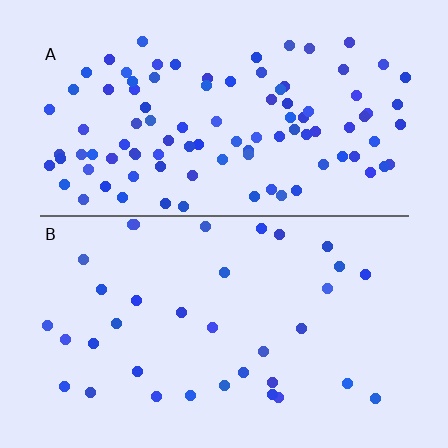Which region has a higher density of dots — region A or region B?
A (the top).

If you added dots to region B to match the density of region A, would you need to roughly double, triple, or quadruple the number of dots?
Approximately triple.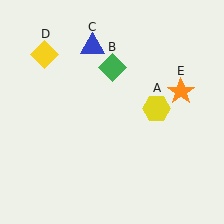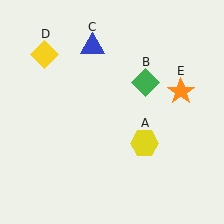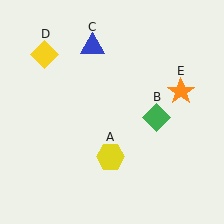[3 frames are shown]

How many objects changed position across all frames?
2 objects changed position: yellow hexagon (object A), green diamond (object B).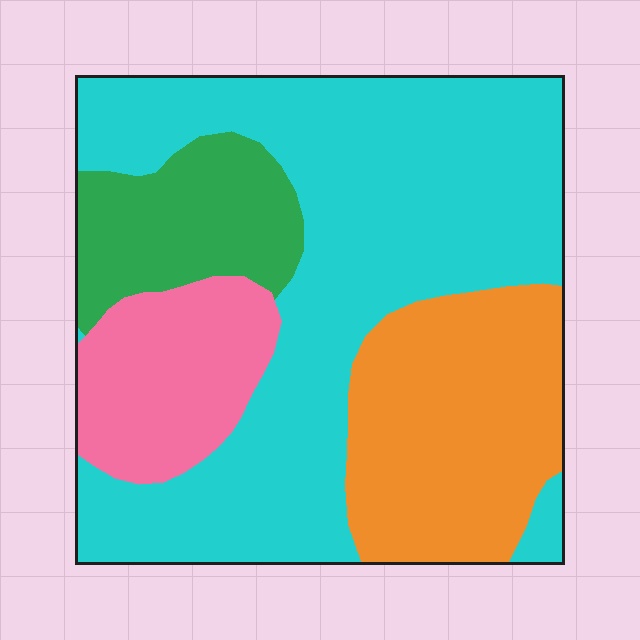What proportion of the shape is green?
Green covers roughly 15% of the shape.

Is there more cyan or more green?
Cyan.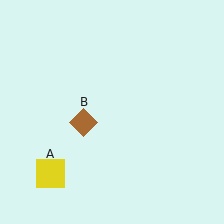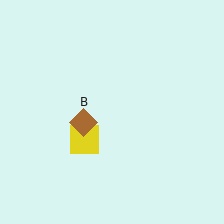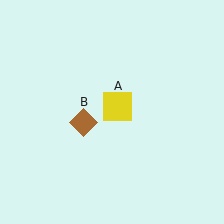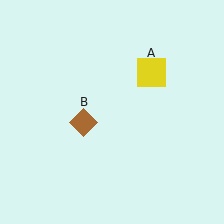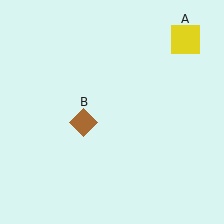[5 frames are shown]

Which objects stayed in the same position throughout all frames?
Brown diamond (object B) remained stationary.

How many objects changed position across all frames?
1 object changed position: yellow square (object A).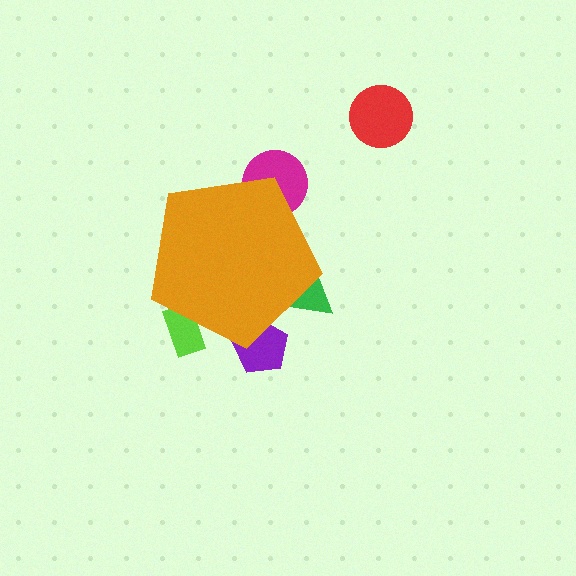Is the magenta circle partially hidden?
Yes, the magenta circle is partially hidden behind the orange pentagon.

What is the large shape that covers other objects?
An orange pentagon.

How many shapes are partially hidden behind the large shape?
4 shapes are partially hidden.